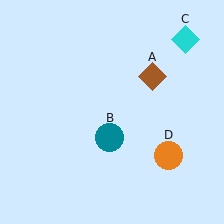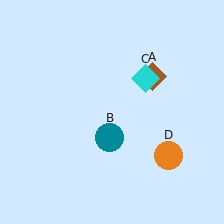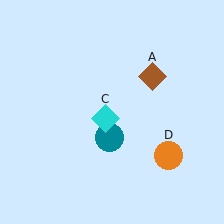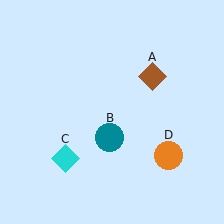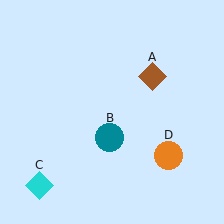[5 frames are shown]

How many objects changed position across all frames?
1 object changed position: cyan diamond (object C).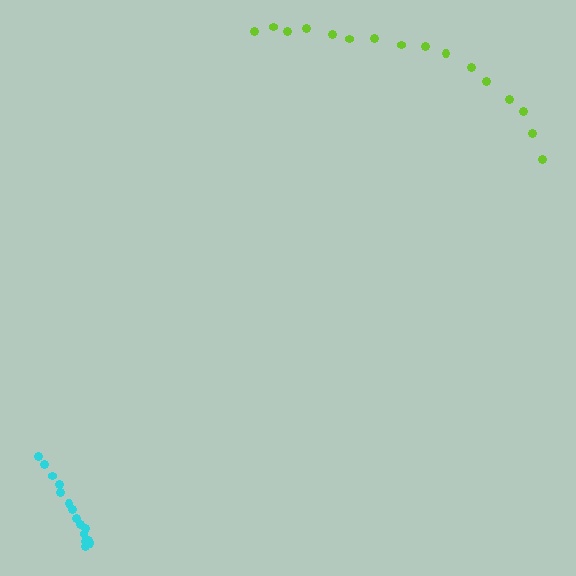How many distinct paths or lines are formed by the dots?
There are 2 distinct paths.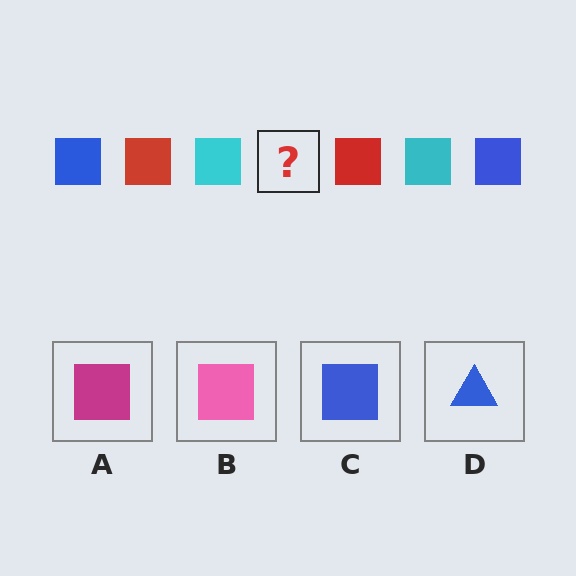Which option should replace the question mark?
Option C.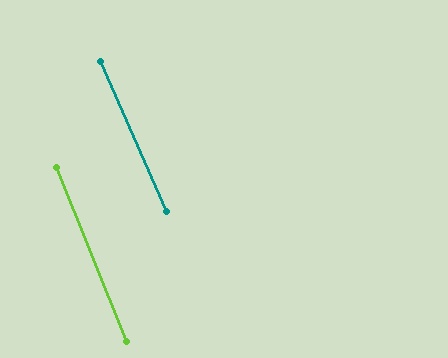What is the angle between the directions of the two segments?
Approximately 2 degrees.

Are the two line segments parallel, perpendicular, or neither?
Parallel — their directions differ by only 1.9°.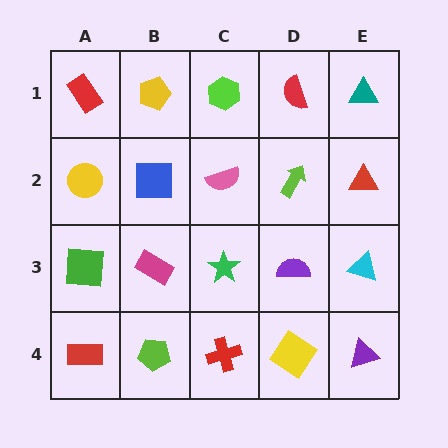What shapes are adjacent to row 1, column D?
A lime arrow (row 2, column D), a lime hexagon (row 1, column C), a teal triangle (row 1, column E).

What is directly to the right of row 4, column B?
A red cross.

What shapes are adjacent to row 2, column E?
A teal triangle (row 1, column E), a cyan triangle (row 3, column E), a lime arrow (row 2, column D).